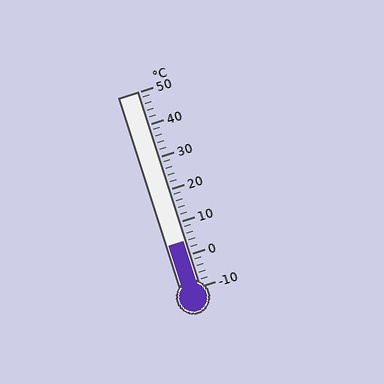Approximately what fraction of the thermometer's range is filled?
The thermometer is filled to approximately 25% of its range.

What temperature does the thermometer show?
The thermometer shows approximately 4°C.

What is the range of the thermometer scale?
The thermometer scale ranges from -10°C to 50°C.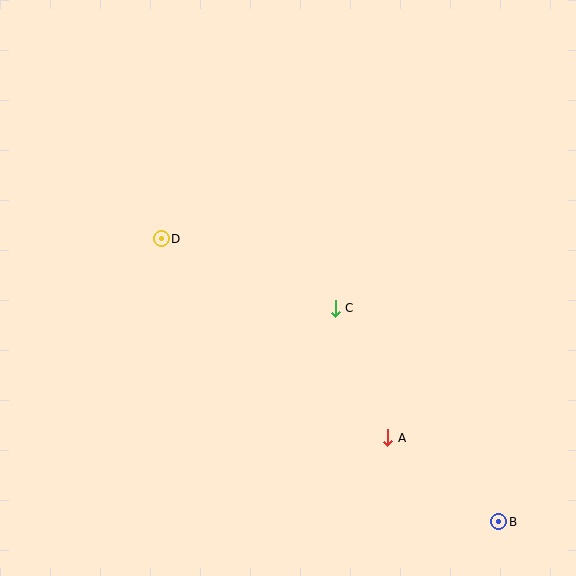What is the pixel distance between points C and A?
The distance between C and A is 140 pixels.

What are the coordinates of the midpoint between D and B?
The midpoint between D and B is at (330, 380).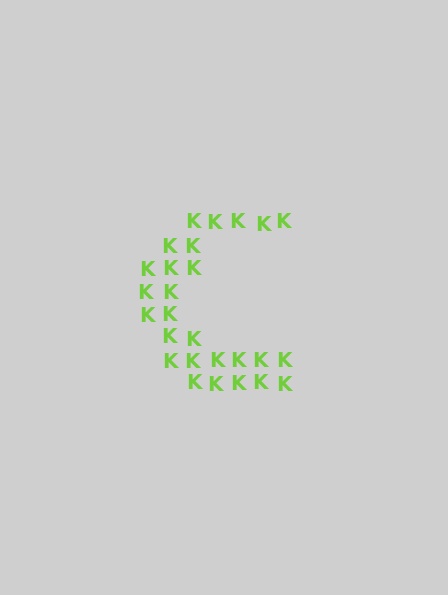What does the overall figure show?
The overall figure shows the letter C.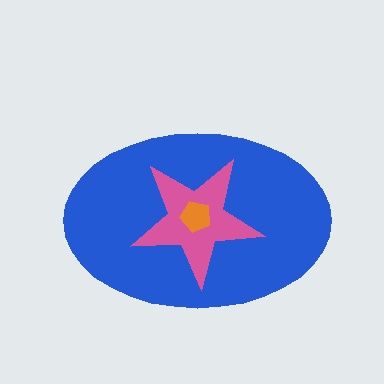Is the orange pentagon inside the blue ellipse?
Yes.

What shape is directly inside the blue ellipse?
The pink star.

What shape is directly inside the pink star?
The orange pentagon.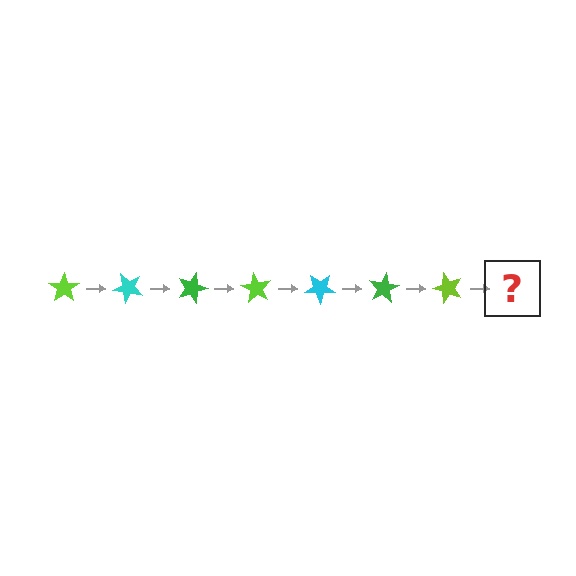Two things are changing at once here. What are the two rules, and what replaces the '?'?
The two rules are that it rotates 45 degrees each step and the color cycles through lime, cyan, and green. The '?' should be a cyan star, rotated 315 degrees from the start.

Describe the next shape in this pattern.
It should be a cyan star, rotated 315 degrees from the start.